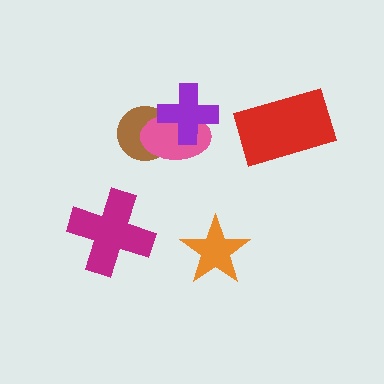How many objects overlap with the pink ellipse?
2 objects overlap with the pink ellipse.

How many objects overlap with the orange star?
0 objects overlap with the orange star.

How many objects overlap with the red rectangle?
0 objects overlap with the red rectangle.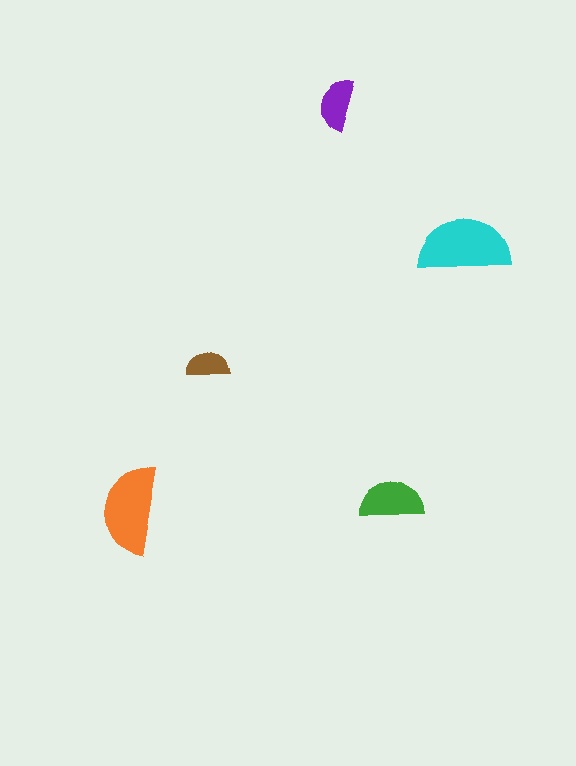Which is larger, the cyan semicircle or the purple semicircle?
The cyan one.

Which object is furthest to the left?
The orange semicircle is leftmost.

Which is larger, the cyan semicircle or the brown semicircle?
The cyan one.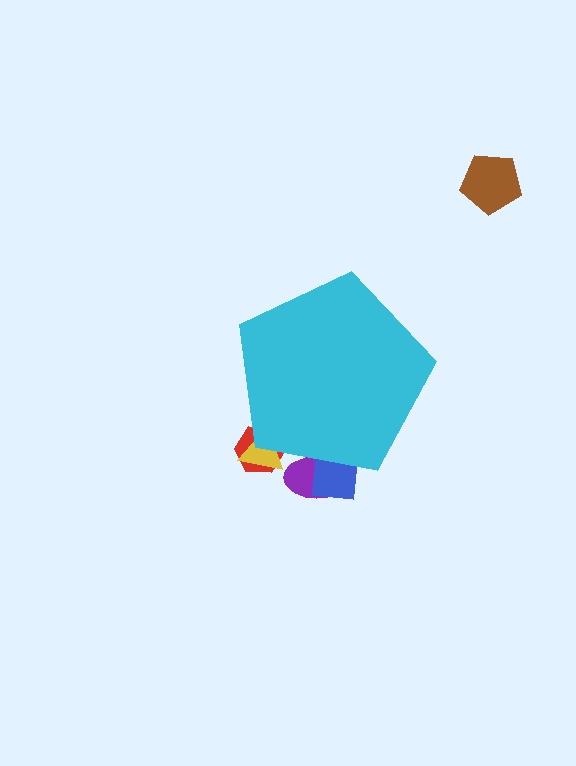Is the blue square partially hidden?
Yes, the blue square is partially hidden behind the cyan pentagon.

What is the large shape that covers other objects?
A cyan pentagon.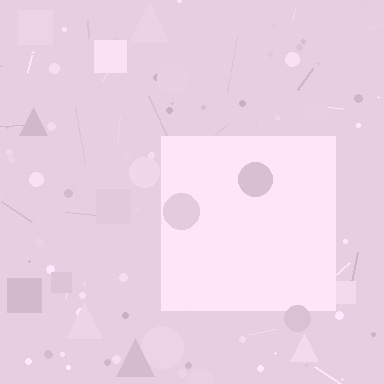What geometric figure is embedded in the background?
A square is embedded in the background.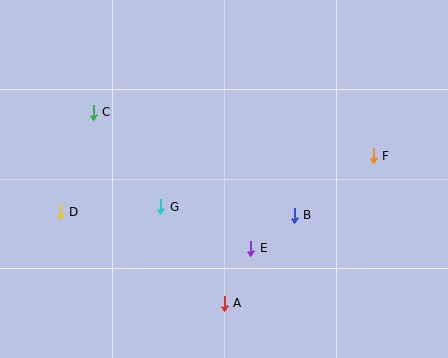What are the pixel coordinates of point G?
Point G is at (161, 207).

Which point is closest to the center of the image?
Point G at (161, 207) is closest to the center.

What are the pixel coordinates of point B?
Point B is at (294, 215).